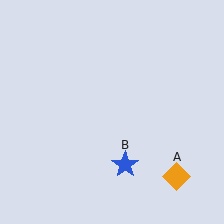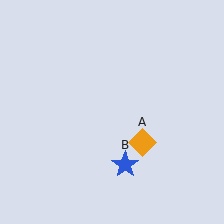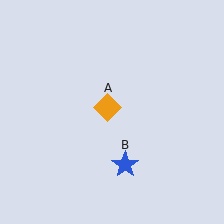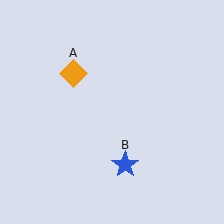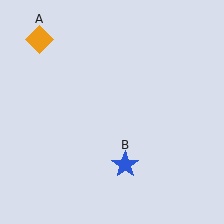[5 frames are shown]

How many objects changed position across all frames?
1 object changed position: orange diamond (object A).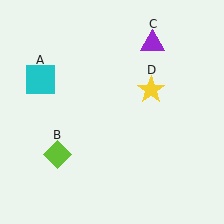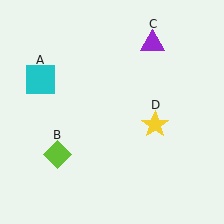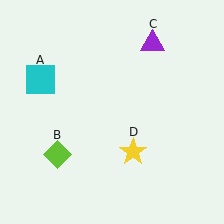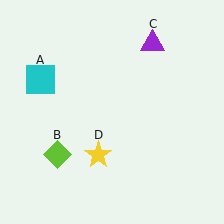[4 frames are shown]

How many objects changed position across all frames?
1 object changed position: yellow star (object D).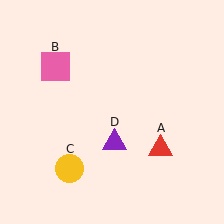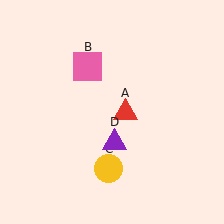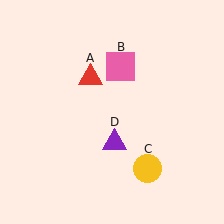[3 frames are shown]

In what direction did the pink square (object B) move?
The pink square (object B) moved right.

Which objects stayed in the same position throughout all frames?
Purple triangle (object D) remained stationary.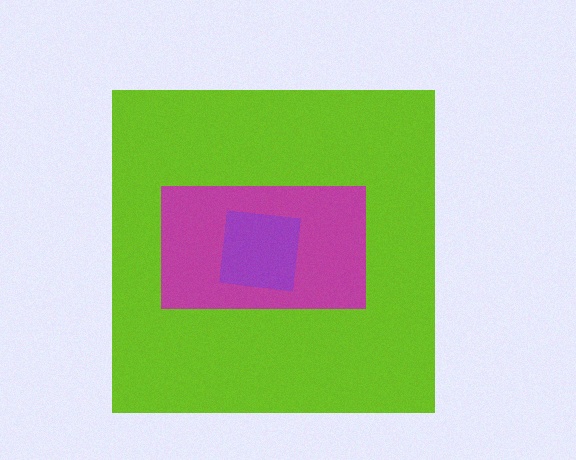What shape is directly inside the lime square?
The magenta rectangle.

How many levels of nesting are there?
3.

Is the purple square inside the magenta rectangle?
Yes.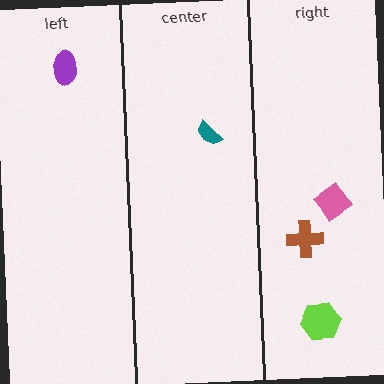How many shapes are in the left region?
1.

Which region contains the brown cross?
The right region.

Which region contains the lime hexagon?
The right region.